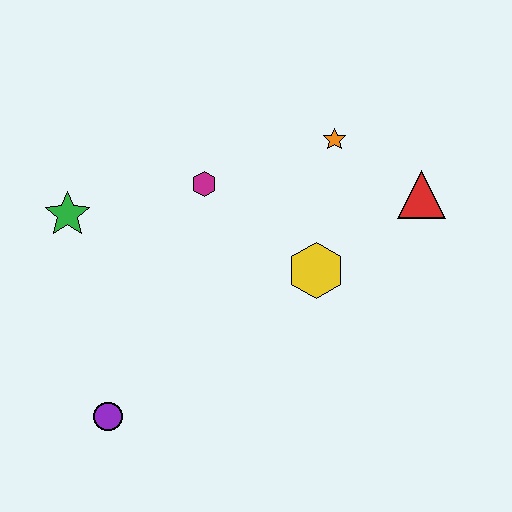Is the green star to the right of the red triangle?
No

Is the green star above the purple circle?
Yes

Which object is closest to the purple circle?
The green star is closest to the purple circle.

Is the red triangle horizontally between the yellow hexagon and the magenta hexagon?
No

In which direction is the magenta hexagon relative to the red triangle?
The magenta hexagon is to the left of the red triangle.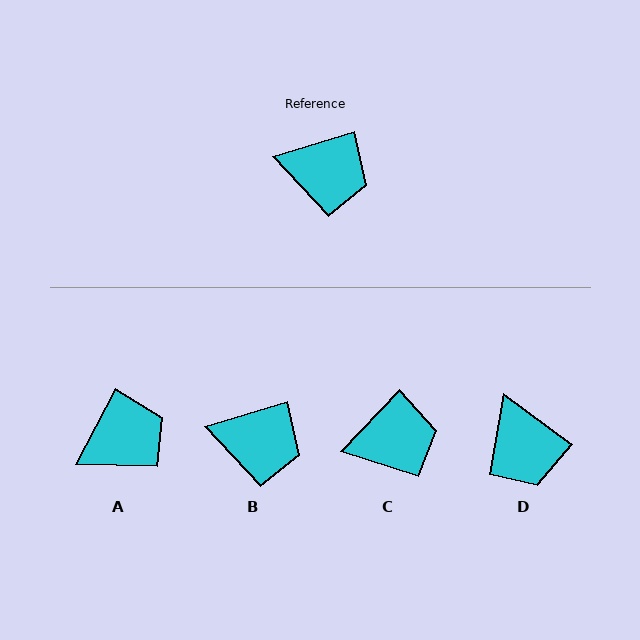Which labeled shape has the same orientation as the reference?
B.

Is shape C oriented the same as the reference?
No, it is off by about 29 degrees.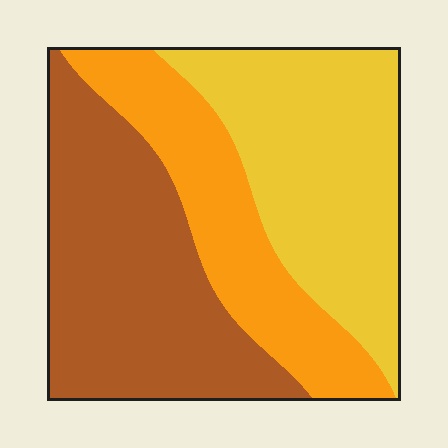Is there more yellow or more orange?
Yellow.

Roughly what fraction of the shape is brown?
Brown covers around 40% of the shape.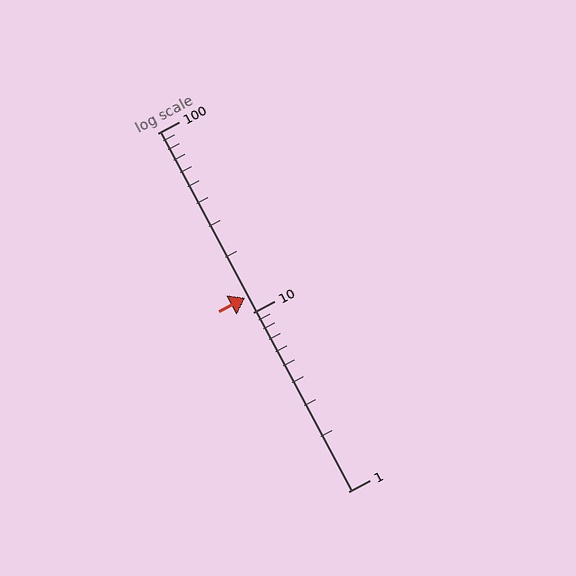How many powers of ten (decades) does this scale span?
The scale spans 2 decades, from 1 to 100.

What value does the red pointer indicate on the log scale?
The pointer indicates approximately 12.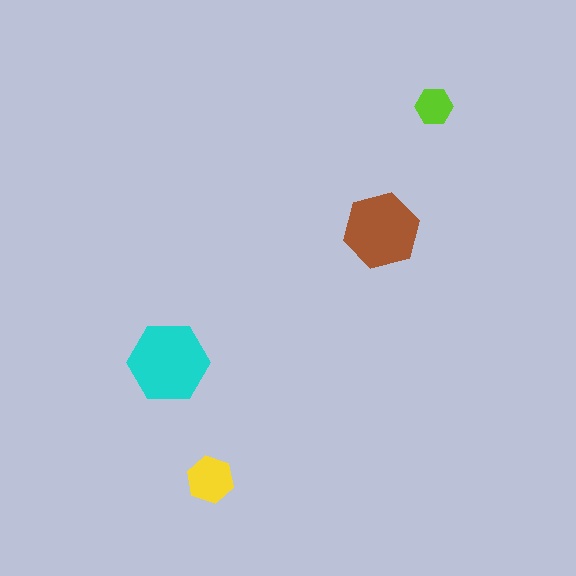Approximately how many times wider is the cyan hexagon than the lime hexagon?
About 2 times wider.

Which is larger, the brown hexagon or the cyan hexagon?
The cyan one.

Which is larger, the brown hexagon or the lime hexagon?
The brown one.